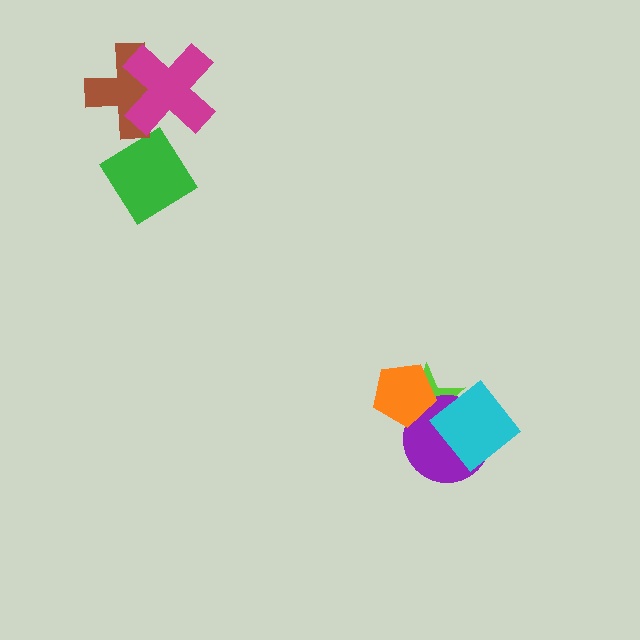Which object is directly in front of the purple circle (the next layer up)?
The cyan diamond is directly in front of the purple circle.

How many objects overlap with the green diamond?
0 objects overlap with the green diamond.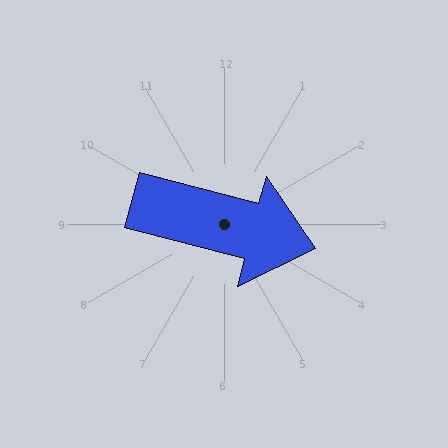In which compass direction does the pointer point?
East.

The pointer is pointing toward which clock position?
Roughly 3 o'clock.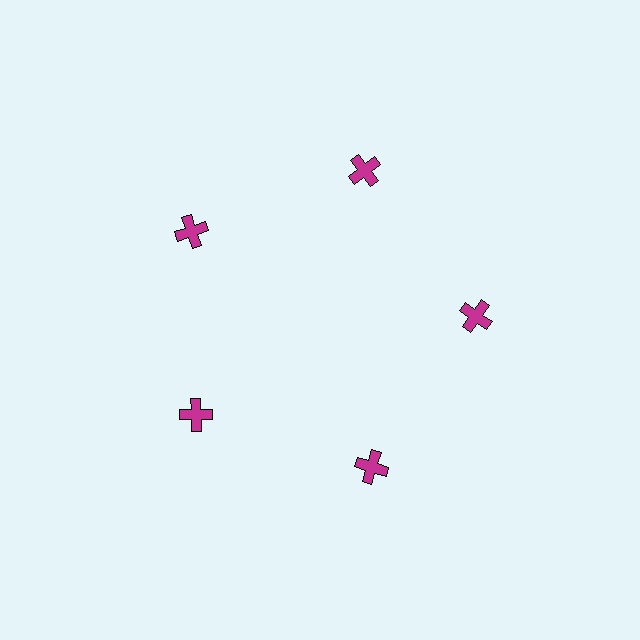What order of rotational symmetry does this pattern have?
This pattern has 5-fold rotational symmetry.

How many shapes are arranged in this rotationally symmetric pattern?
There are 5 shapes, arranged in 5 groups of 1.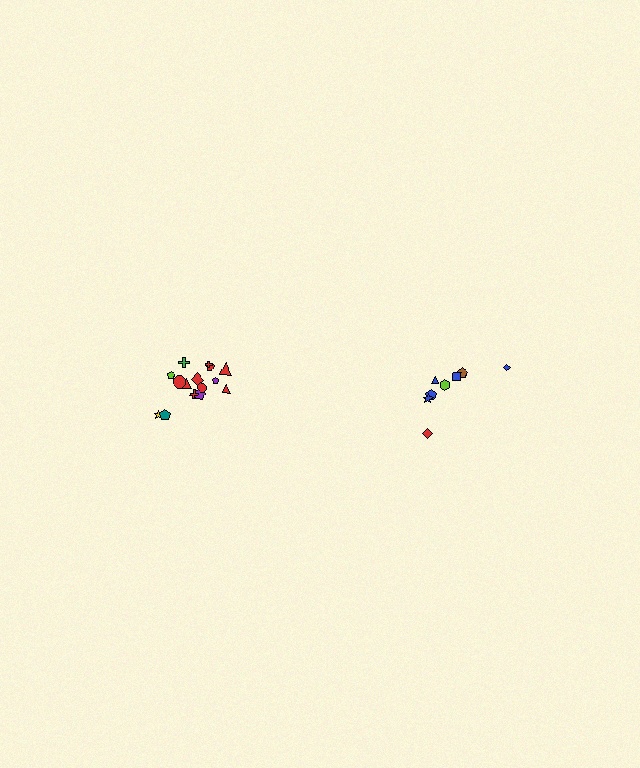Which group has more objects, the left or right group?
The left group.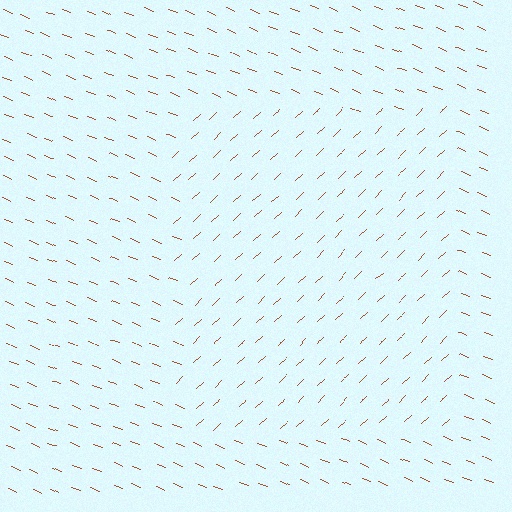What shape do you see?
I see a rectangle.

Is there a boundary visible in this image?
Yes, there is a texture boundary formed by a change in line orientation.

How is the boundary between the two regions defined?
The boundary is defined purely by a change in line orientation (approximately 65 degrees difference). All lines are the same color and thickness.